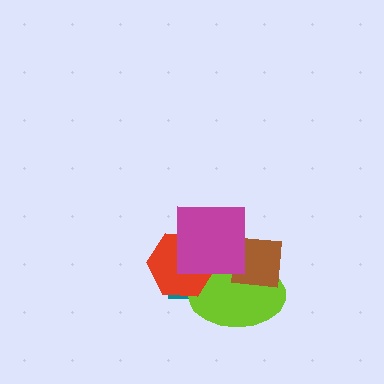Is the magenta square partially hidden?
No, no other shape covers it.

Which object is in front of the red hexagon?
The magenta square is in front of the red hexagon.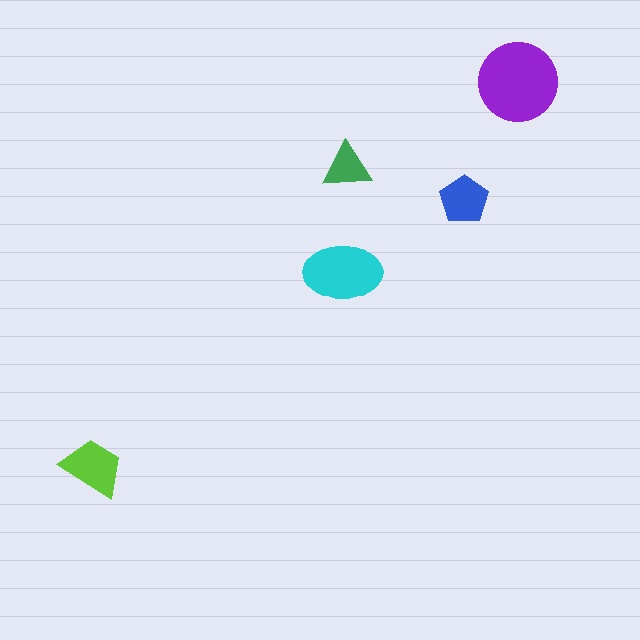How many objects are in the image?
There are 5 objects in the image.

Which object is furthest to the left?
The lime trapezoid is leftmost.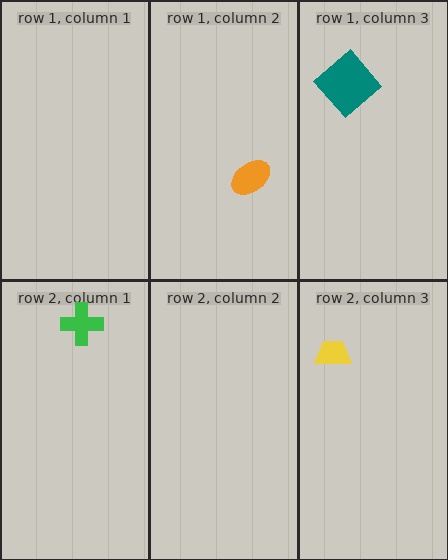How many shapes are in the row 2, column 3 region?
1.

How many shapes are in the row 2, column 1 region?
1.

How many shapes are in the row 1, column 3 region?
1.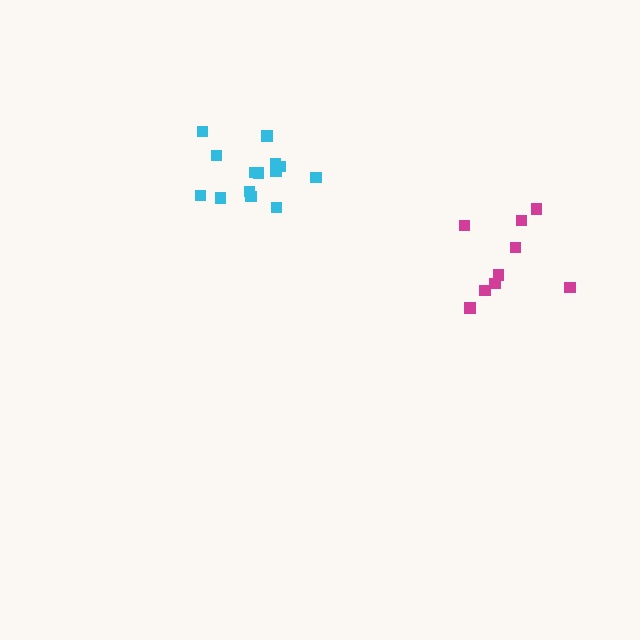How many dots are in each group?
Group 1: 9 dots, Group 2: 14 dots (23 total).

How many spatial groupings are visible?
There are 2 spatial groupings.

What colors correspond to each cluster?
The clusters are colored: magenta, cyan.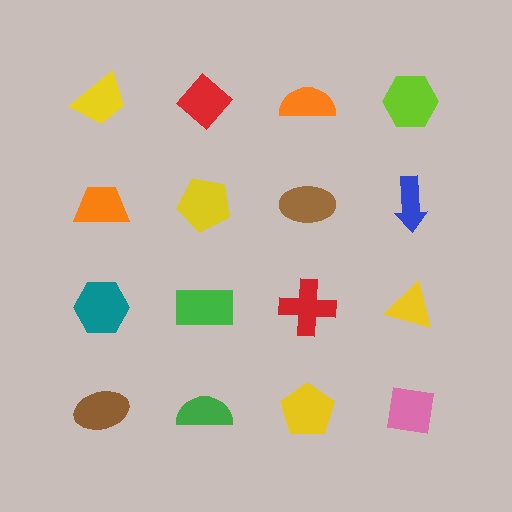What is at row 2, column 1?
An orange trapezoid.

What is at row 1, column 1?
A yellow trapezoid.